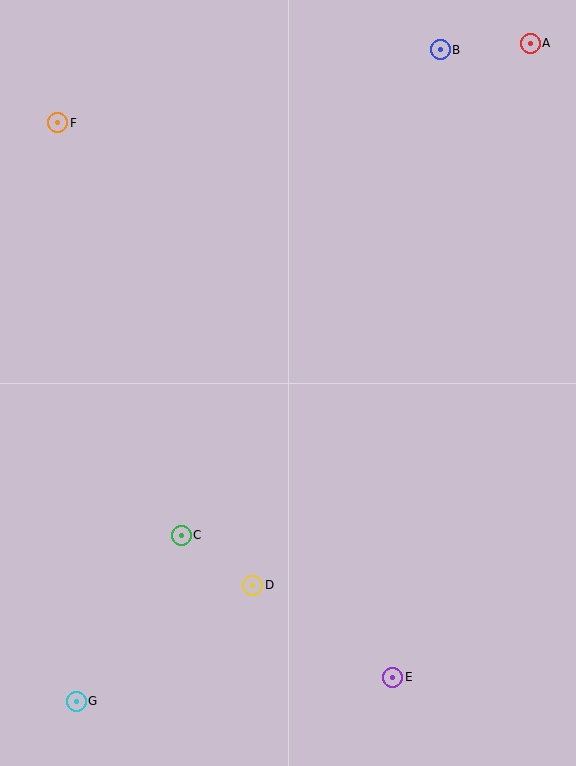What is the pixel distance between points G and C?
The distance between G and C is 197 pixels.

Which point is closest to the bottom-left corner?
Point G is closest to the bottom-left corner.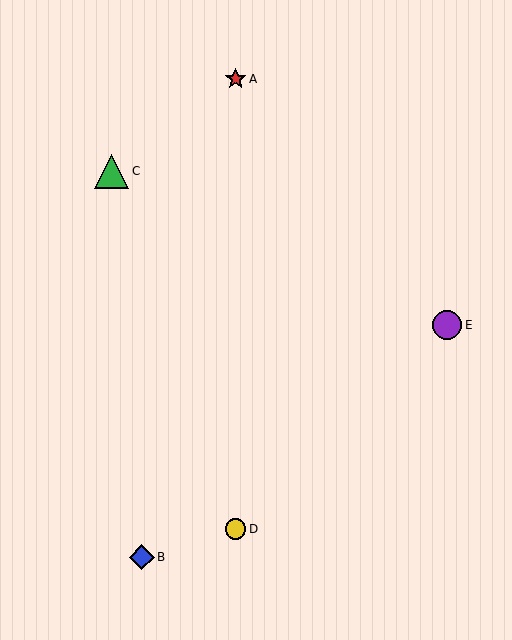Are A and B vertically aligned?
No, A is at x≈236 and B is at x≈142.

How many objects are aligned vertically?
2 objects (A, D) are aligned vertically.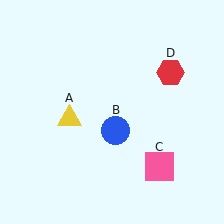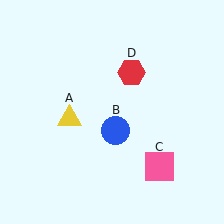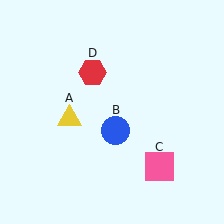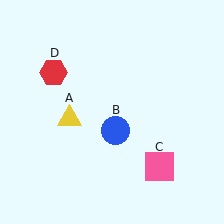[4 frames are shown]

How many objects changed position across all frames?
1 object changed position: red hexagon (object D).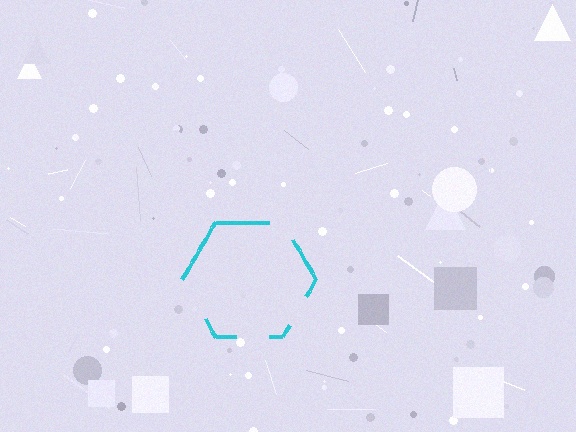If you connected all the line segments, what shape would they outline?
They would outline a hexagon.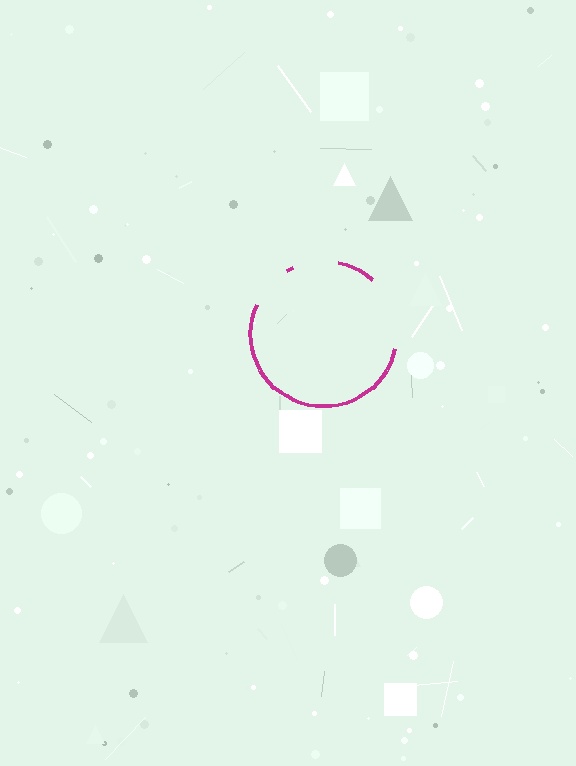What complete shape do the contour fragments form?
The contour fragments form a circle.